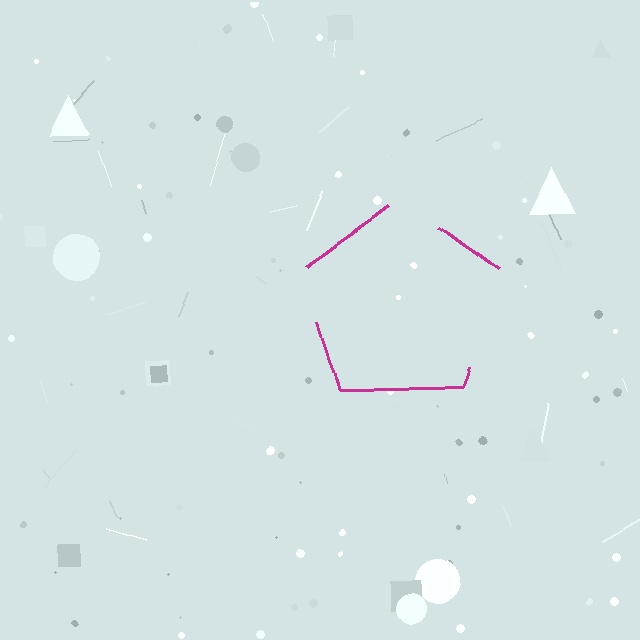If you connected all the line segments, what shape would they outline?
They would outline a pentagon.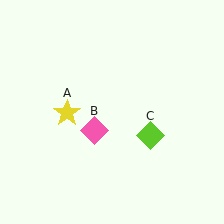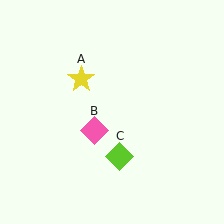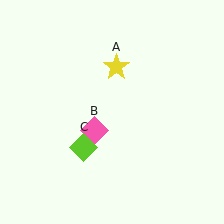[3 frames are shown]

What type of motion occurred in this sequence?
The yellow star (object A), lime diamond (object C) rotated clockwise around the center of the scene.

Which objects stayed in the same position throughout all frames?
Pink diamond (object B) remained stationary.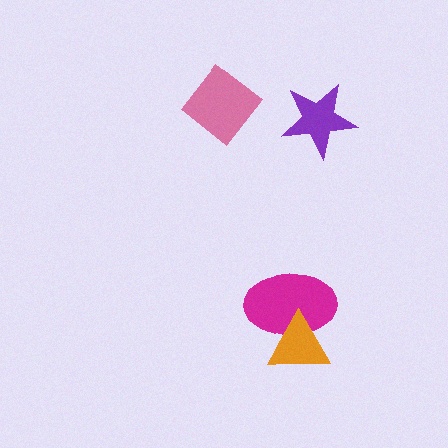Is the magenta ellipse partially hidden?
Yes, it is partially covered by another shape.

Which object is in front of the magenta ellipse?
The orange triangle is in front of the magenta ellipse.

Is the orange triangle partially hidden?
No, no other shape covers it.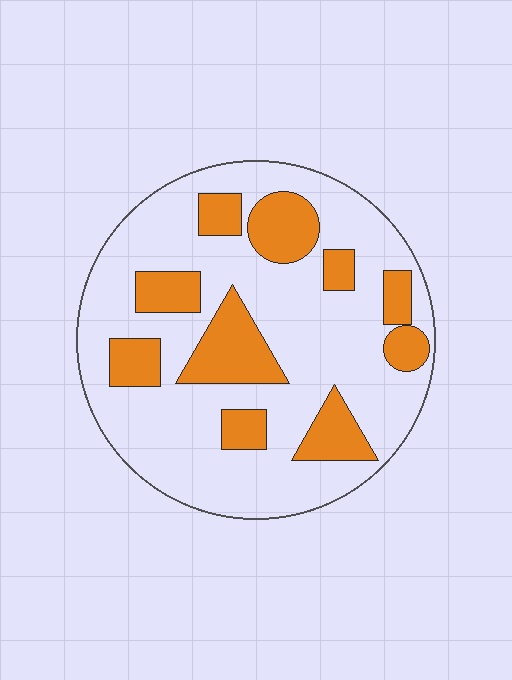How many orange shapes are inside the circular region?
10.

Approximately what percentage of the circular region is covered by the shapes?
Approximately 25%.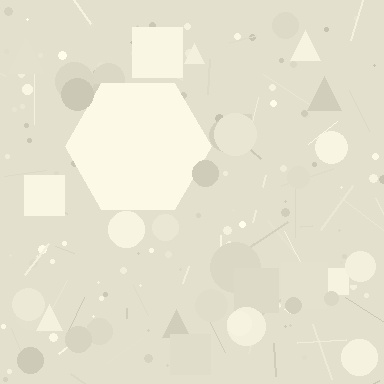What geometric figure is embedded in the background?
A hexagon is embedded in the background.